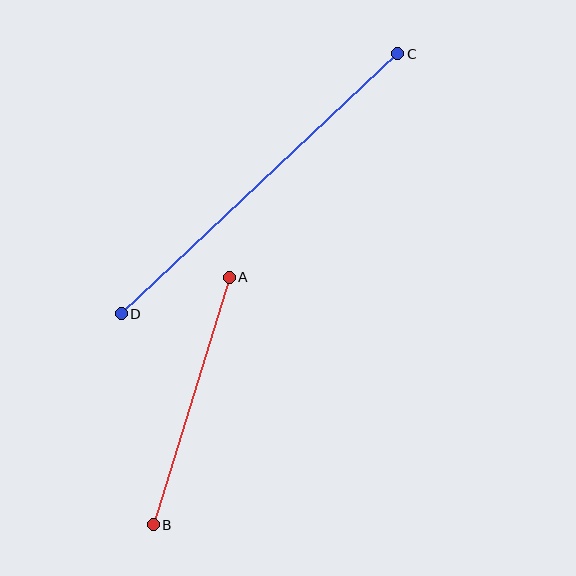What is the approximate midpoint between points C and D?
The midpoint is at approximately (260, 184) pixels.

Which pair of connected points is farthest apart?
Points C and D are farthest apart.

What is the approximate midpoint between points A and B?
The midpoint is at approximately (191, 401) pixels.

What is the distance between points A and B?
The distance is approximately 259 pixels.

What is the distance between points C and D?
The distance is approximately 379 pixels.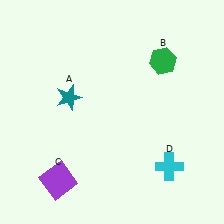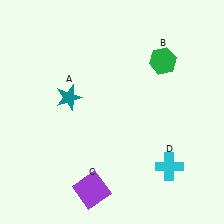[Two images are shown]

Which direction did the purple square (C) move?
The purple square (C) moved right.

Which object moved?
The purple square (C) moved right.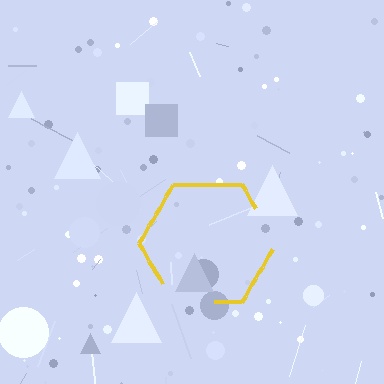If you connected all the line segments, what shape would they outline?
They would outline a hexagon.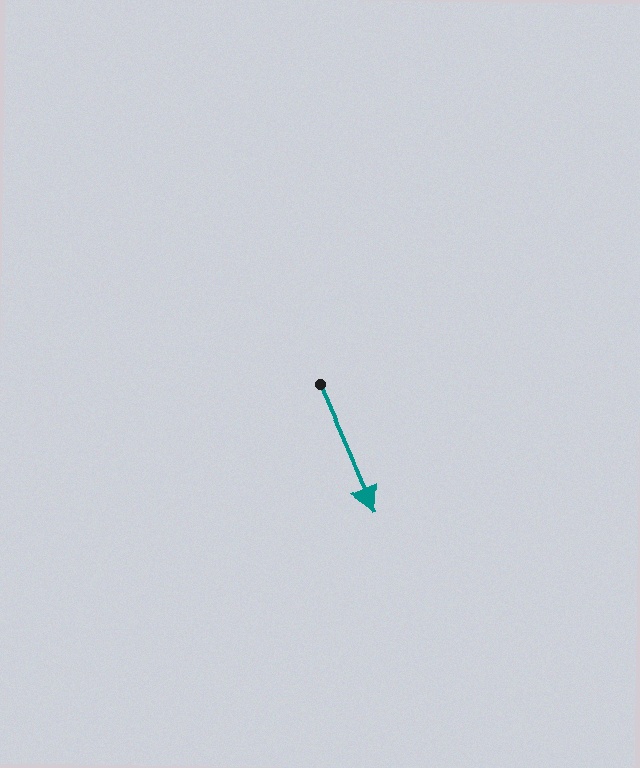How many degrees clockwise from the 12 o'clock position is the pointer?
Approximately 157 degrees.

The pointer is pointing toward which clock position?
Roughly 5 o'clock.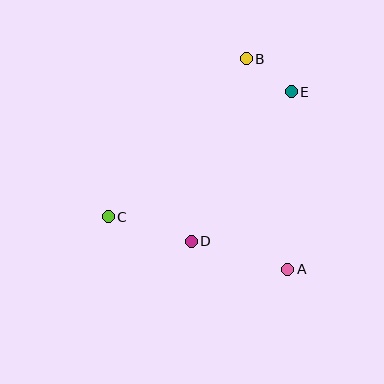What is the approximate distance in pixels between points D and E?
The distance between D and E is approximately 180 pixels.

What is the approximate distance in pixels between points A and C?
The distance between A and C is approximately 187 pixels.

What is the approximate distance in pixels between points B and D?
The distance between B and D is approximately 191 pixels.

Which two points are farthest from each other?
Points C and E are farthest from each other.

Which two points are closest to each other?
Points B and E are closest to each other.